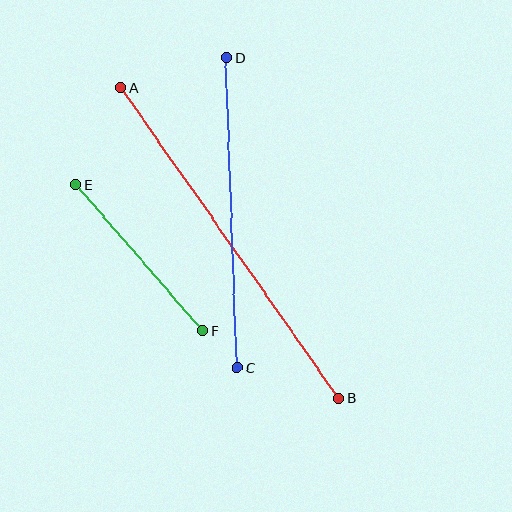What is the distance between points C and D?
The distance is approximately 310 pixels.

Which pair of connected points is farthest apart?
Points A and B are farthest apart.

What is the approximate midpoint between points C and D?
The midpoint is at approximately (232, 213) pixels.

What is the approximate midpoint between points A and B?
The midpoint is at approximately (230, 243) pixels.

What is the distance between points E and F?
The distance is approximately 194 pixels.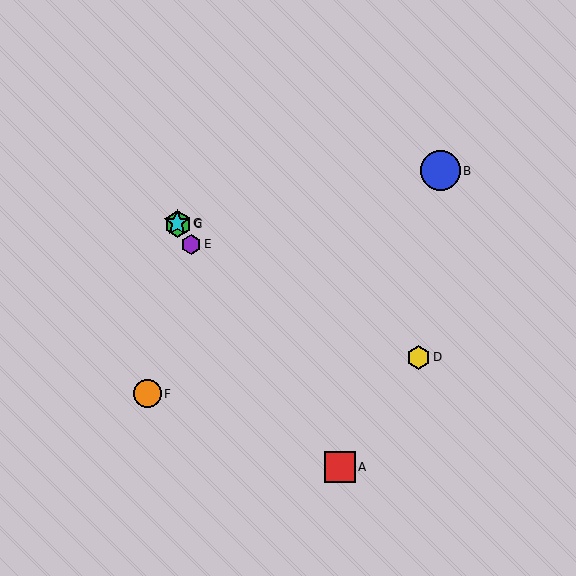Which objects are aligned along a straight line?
Objects A, C, E, G are aligned along a straight line.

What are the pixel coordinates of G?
Object G is at (177, 223).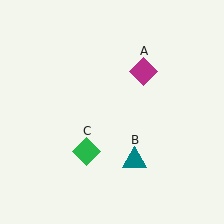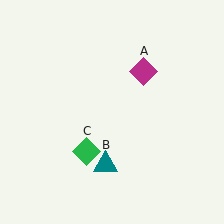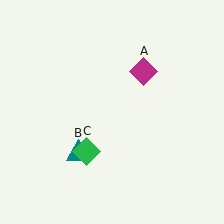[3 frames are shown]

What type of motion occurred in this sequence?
The teal triangle (object B) rotated clockwise around the center of the scene.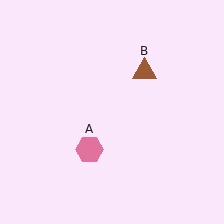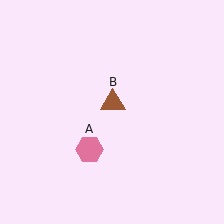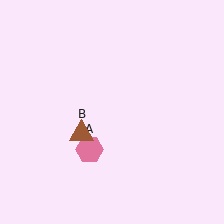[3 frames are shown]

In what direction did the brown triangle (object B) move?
The brown triangle (object B) moved down and to the left.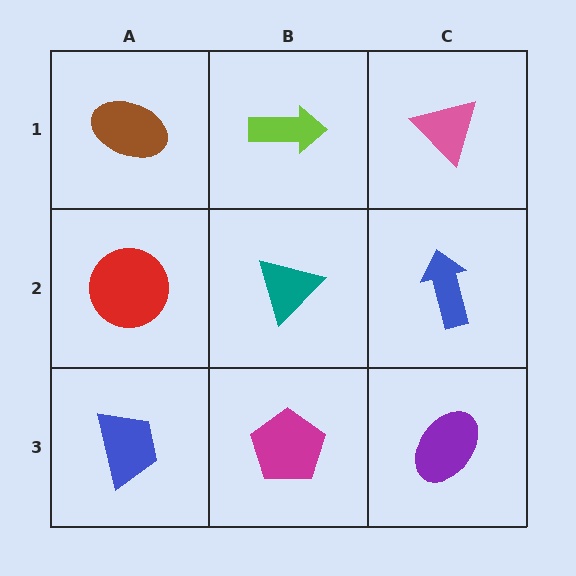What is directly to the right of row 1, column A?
A lime arrow.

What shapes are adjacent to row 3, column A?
A red circle (row 2, column A), a magenta pentagon (row 3, column B).